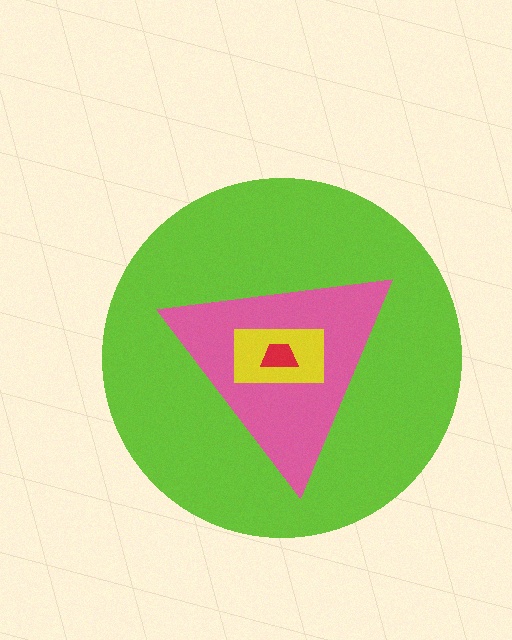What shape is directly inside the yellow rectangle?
The red trapezoid.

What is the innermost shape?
The red trapezoid.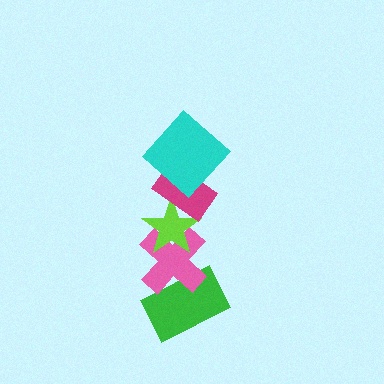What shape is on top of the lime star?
The magenta rectangle is on top of the lime star.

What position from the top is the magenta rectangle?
The magenta rectangle is 2nd from the top.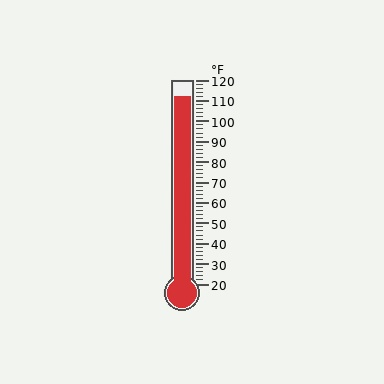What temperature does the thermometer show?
The thermometer shows approximately 112°F.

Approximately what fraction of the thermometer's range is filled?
The thermometer is filled to approximately 90% of its range.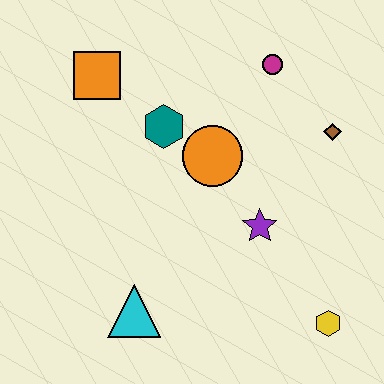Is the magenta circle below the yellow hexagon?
No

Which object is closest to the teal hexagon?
The orange circle is closest to the teal hexagon.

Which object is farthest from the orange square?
The yellow hexagon is farthest from the orange square.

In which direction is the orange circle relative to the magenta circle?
The orange circle is below the magenta circle.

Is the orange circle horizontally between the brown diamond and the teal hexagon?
Yes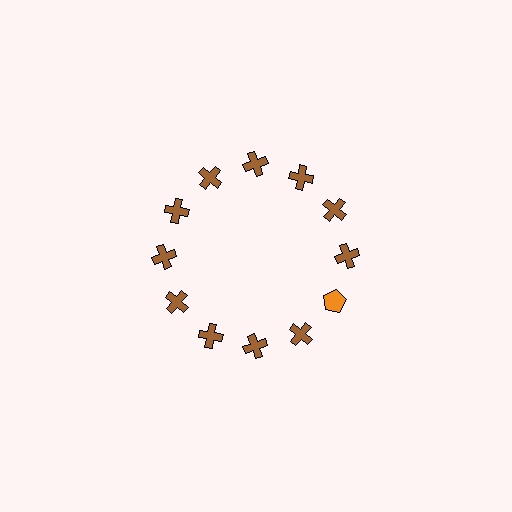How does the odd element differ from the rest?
It differs in both color (orange instead of brown) and shape (pentagon instead of cross).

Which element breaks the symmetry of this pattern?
The orange pentagon at roughly the 4 o'clock position breaks the symmetry. All other shapes are brown crosses.